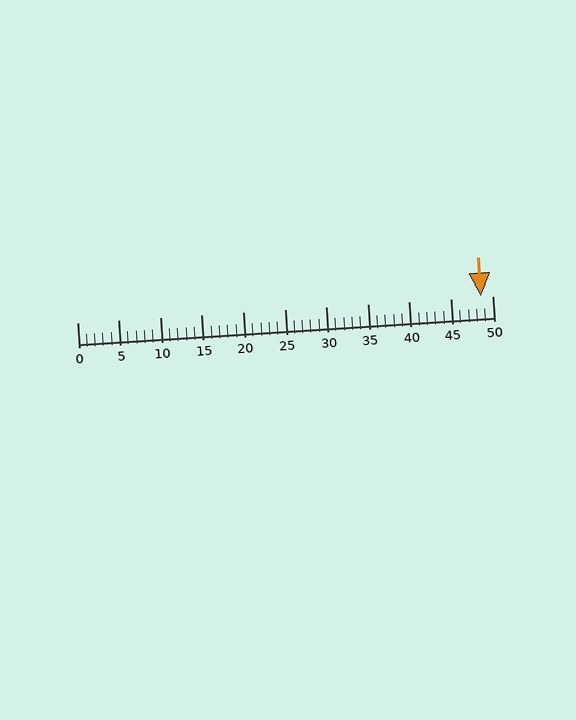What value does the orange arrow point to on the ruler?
The orange arrow points to approximately 49.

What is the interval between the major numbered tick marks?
The major tick marks are spaced 5 units apart.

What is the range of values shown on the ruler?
The ruler shows values from 0 to 50.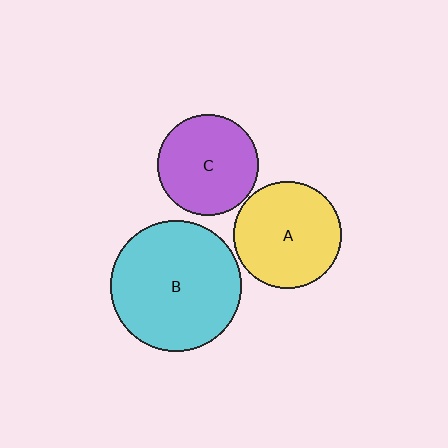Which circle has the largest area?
Circle B (cyan).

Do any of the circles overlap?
No, none of the circles overlap.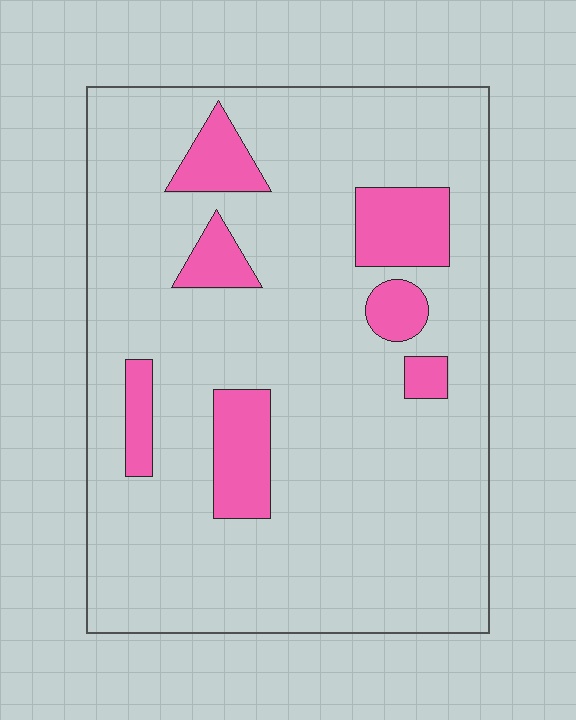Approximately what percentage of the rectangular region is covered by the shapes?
Approximately 15%.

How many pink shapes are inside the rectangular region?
7.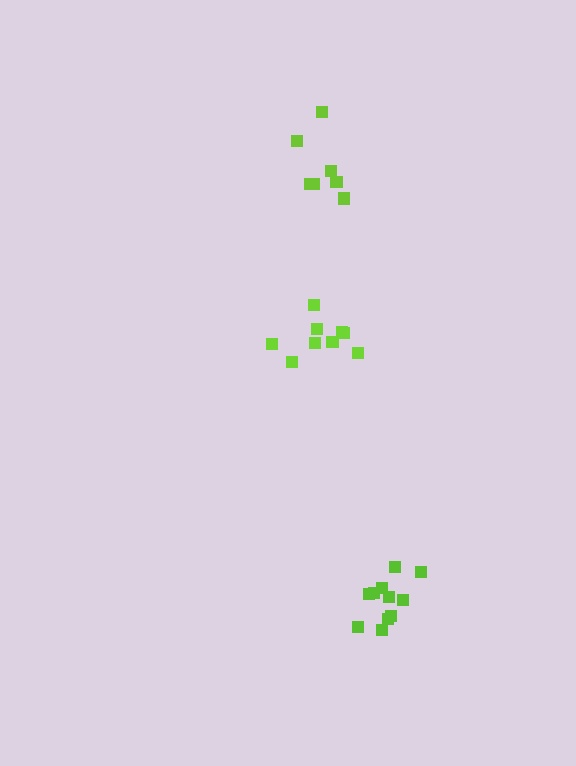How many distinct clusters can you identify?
There are 3 distinct clusters.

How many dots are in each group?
Group 1: 7 dots, Group 2: 9 dots, Group 3: 11 dots (27 total).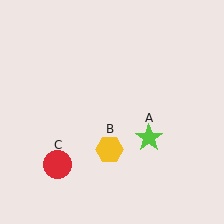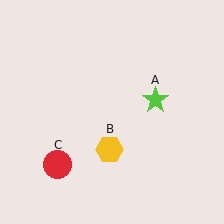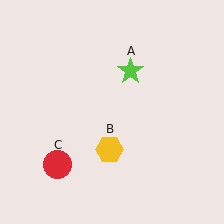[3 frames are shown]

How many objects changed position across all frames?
1 object changed position: lime star (object A).